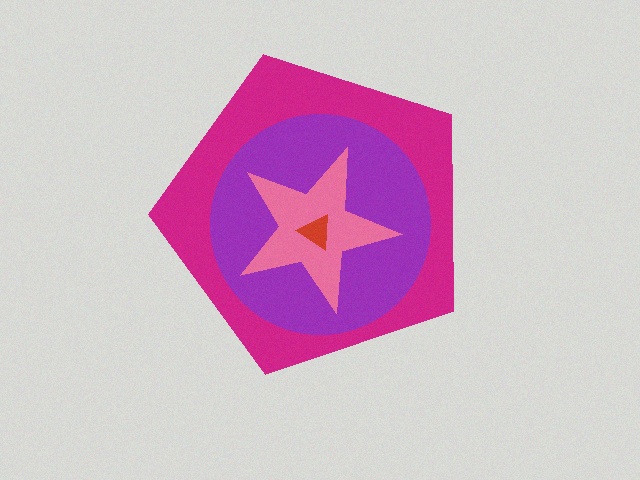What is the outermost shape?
The magenta pentagon.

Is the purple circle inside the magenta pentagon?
Yes.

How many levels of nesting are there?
4.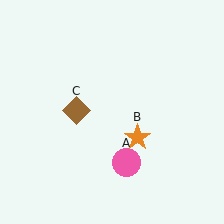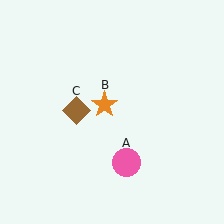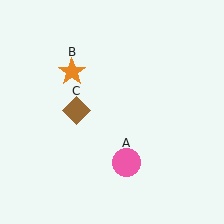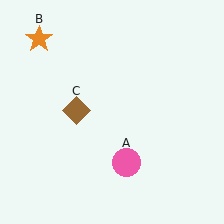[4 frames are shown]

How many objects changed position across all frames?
1 object changed position: orange star (object B).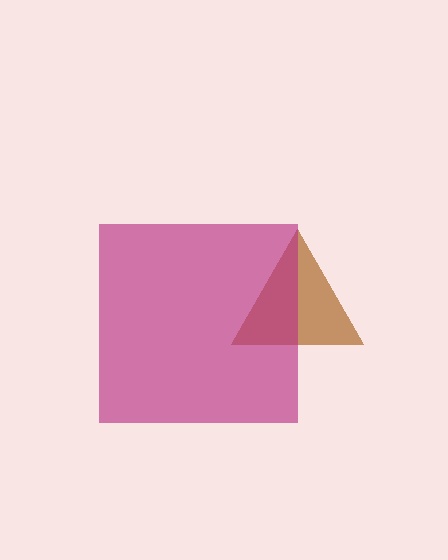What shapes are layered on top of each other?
The layered shapes are: a brown triangle, a magenta square.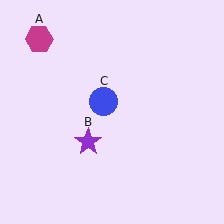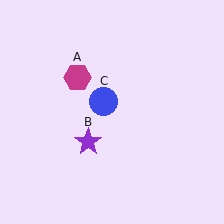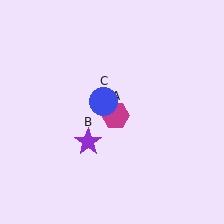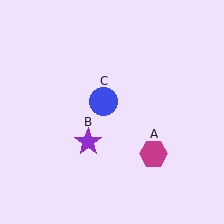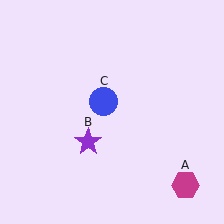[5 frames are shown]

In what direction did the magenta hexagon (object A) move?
The magenta hexagon (object A) moved down and to the right.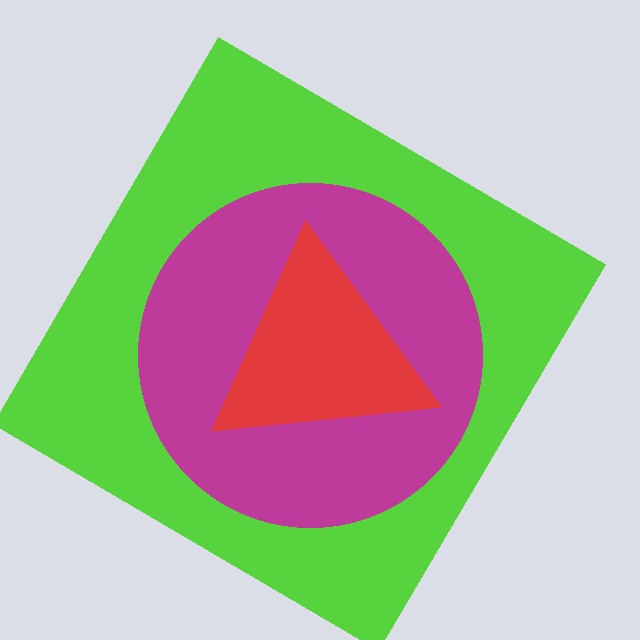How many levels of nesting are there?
3.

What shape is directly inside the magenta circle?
The red triangle.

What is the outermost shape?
The lime diamond.